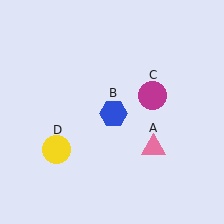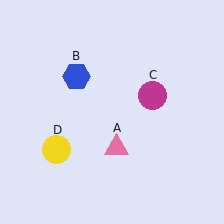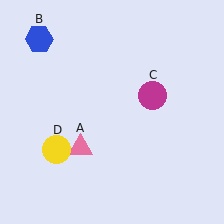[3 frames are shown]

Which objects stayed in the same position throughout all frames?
Magenta circle (object C) and yellow circle (object D) remained stationary.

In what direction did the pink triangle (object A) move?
The pink triangle (object A) moved left.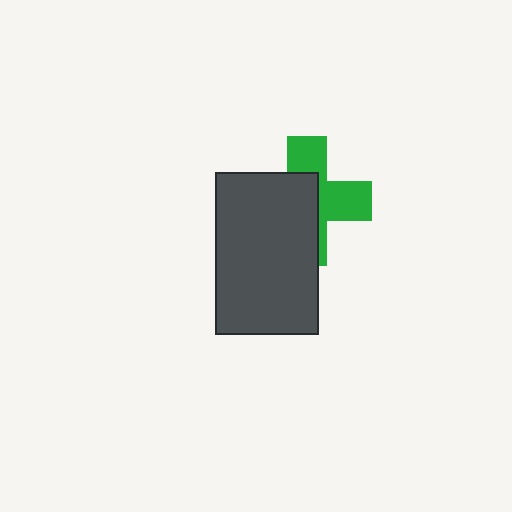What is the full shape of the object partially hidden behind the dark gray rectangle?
The partially hidden object is a green cross.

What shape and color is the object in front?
The object in front is a dark gray rectangle.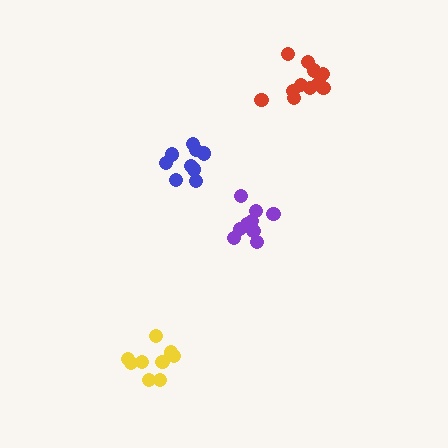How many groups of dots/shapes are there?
There are 4 groups.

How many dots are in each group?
Group 1: 9 dots, Group 2: 9 dots, Group 3: 12 dots, Group 4: 9 dots (39 total).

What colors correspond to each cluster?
The clusters are colored: purple, blue, red, yellow.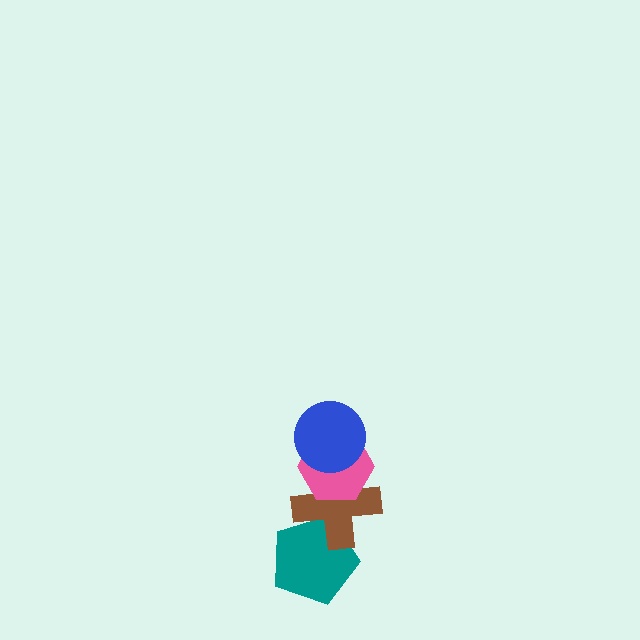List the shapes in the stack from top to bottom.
From top to bottom: the blue circle, the pink hexagon, the brown cross, the teal pentagon.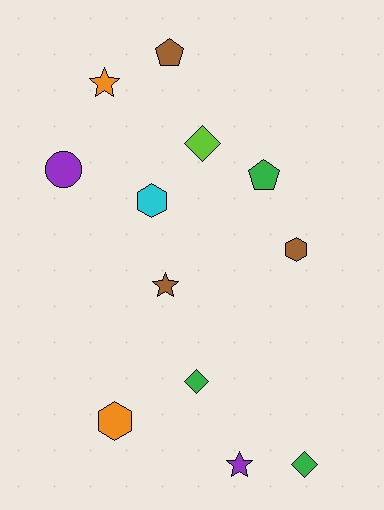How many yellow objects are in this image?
There are no yellow objects.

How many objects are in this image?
There are 12 objects.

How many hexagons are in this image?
There are 3 hexagons.